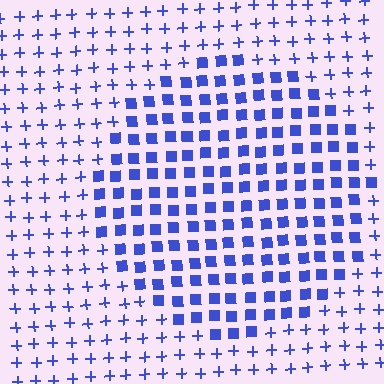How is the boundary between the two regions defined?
The boundary is defined by a change in element shape: squares inside vs. plus signs outside. All elements share the same color and spacing.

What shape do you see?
I see a circle.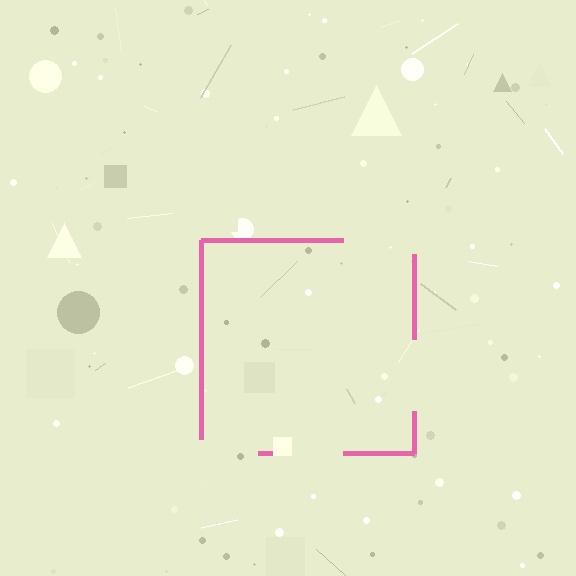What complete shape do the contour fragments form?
The contour fragments form a square.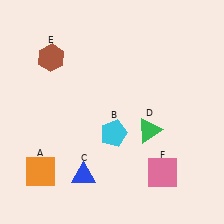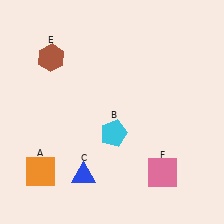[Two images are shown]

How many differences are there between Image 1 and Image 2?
There is 1 difference between the two images.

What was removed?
The green triangle (D) was removed in Image 2.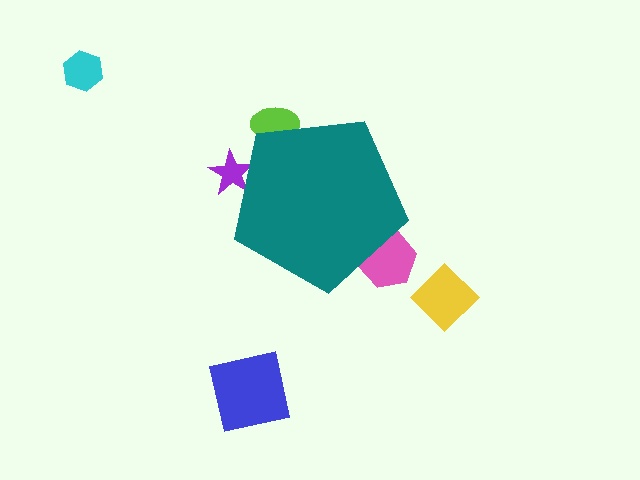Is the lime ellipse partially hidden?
Yes, the lime ellipse is partially hidden behind the teal pentagon.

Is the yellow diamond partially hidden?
No, the yellow diamond is fully visible.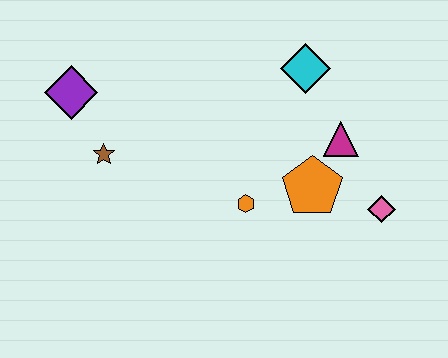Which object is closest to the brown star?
The purple diamond is closest to the brown star.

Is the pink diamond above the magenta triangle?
No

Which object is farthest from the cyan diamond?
The purple diamond is farthest from the cyan diamond.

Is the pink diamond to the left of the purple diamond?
No